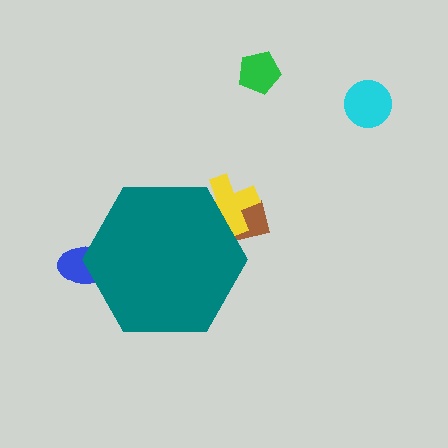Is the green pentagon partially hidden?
No, the green pentagon is fully visible.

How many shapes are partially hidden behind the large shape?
3 shapes are partially hidden.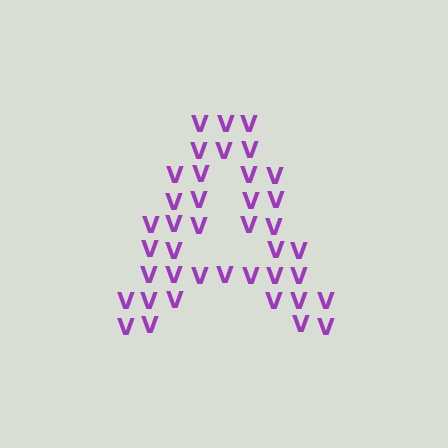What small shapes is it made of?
It is made of small letter V's.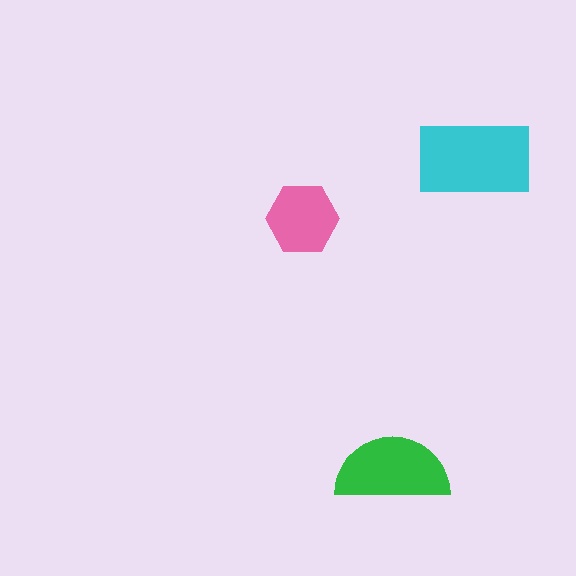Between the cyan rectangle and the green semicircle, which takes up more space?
The cyan rectangle.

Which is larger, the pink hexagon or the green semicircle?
The green semicircle.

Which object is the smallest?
The pink hexagon.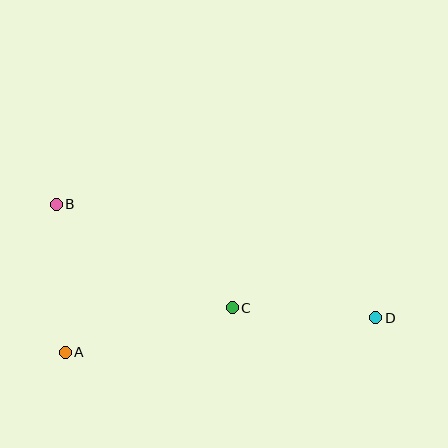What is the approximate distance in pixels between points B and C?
The distance between B and C is approximately 205 pixels.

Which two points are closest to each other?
Points C and D are closest to each other.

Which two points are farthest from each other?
Points B and D are farthest from each other.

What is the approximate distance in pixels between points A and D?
The distance between A and D is approximately 313 pixels.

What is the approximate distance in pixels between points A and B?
The distance between A and B is approximately 148 pixels.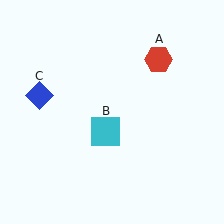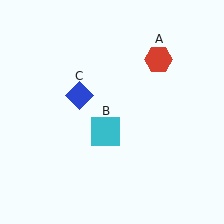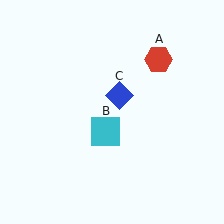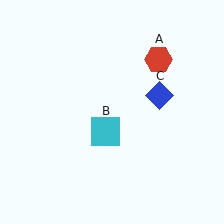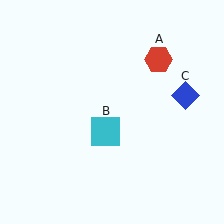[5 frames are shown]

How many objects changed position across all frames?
1 object changed position: blue diamond (object C).